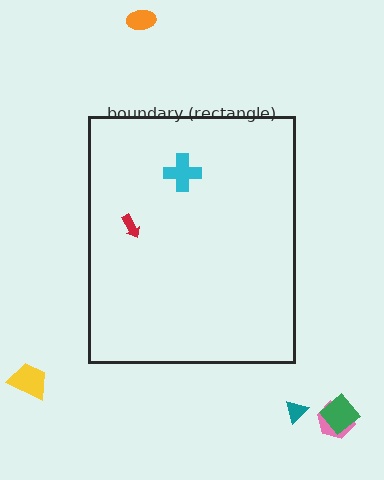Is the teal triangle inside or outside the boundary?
Outside.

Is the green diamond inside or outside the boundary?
Outside.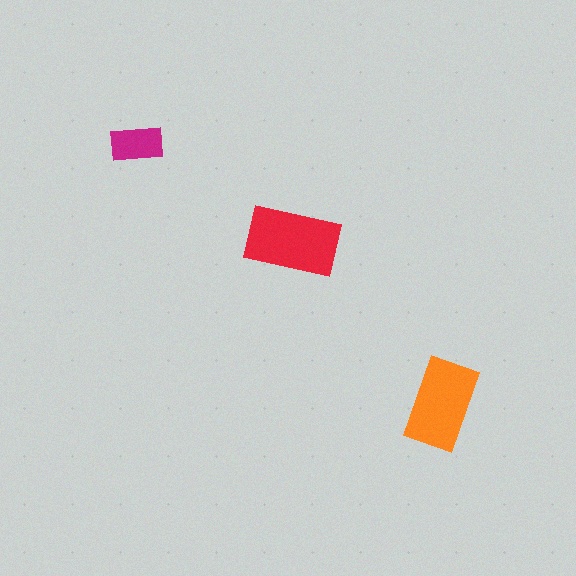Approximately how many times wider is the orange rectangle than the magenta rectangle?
About 1.5 times wider.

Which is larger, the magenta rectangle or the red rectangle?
The red one.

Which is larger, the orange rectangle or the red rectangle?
The red one.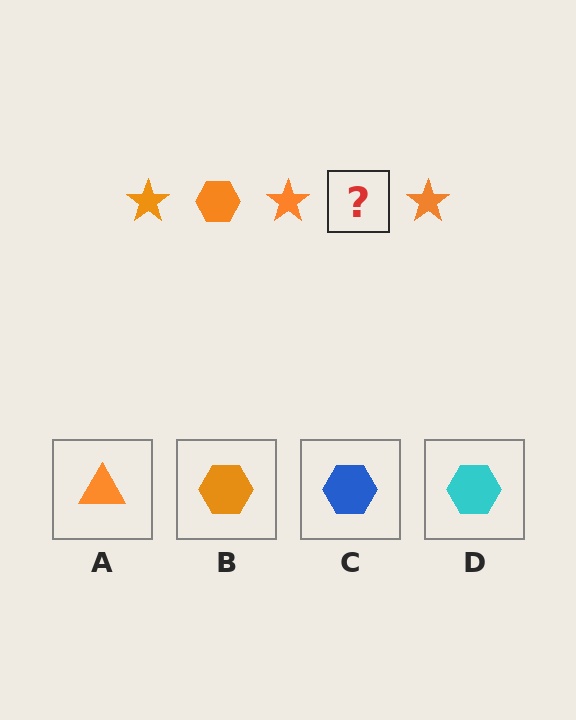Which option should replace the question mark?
Option B.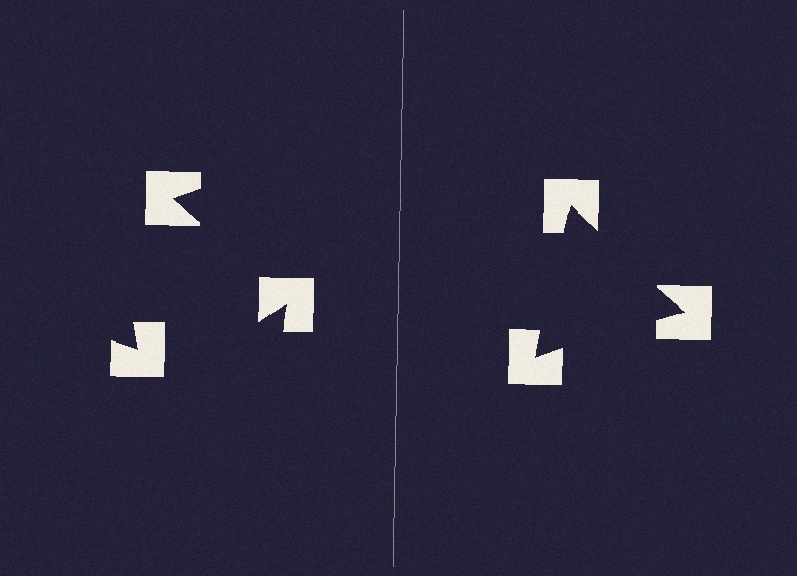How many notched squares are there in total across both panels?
6 — 3 on each side.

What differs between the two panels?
The notched squares are positioned identically on both sides; only the wedge orientations differ. On the right they align to a triangle; on the left they are misaligned.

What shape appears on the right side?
An illusory triangle.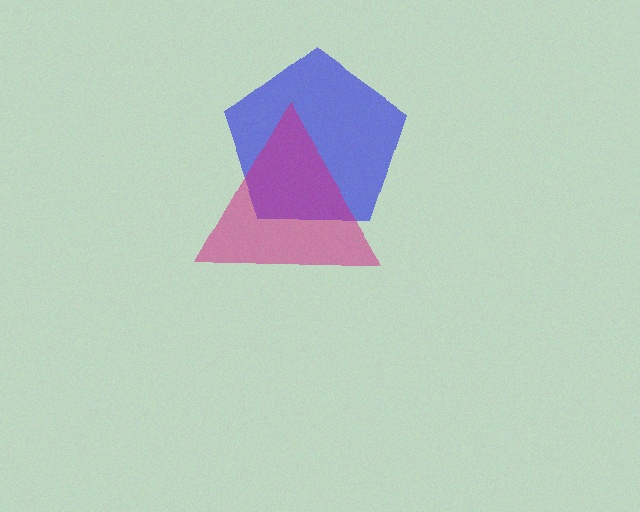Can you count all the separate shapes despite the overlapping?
Yes, there are 2 separate shapes.